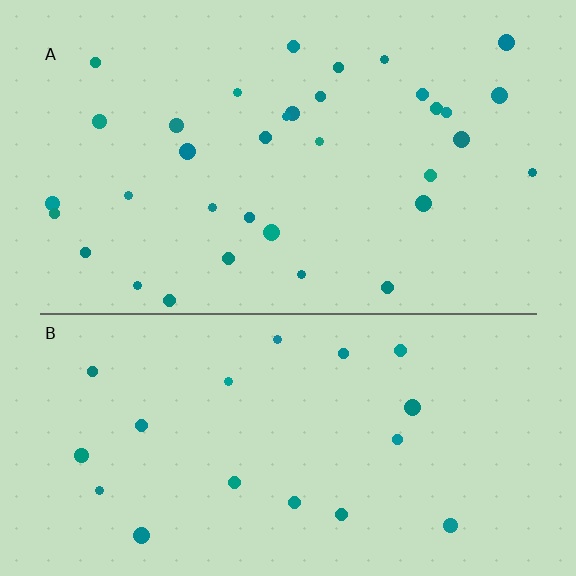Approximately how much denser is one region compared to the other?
Approximately 1.8× — region A over region B.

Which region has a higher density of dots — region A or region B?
A (the top).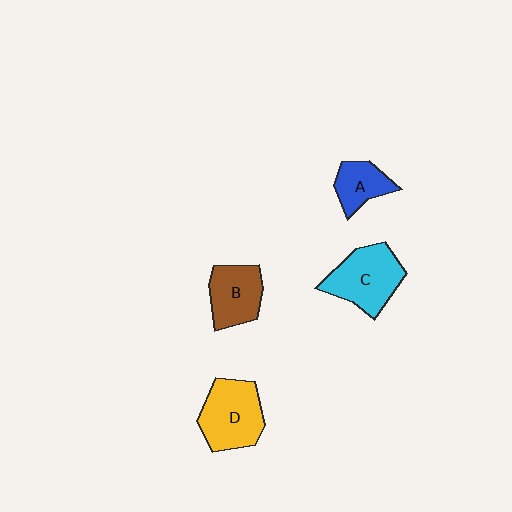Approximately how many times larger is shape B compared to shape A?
Approximately 1.3 times.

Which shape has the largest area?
Shape C (cyan).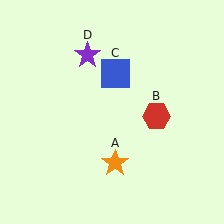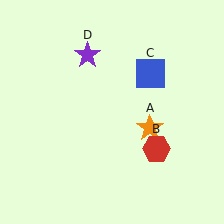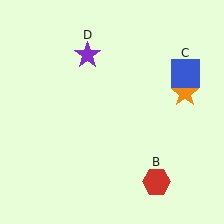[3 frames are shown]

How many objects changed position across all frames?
3 objects changed position: orange star (object A), red hexagon (object B), blue square (object C).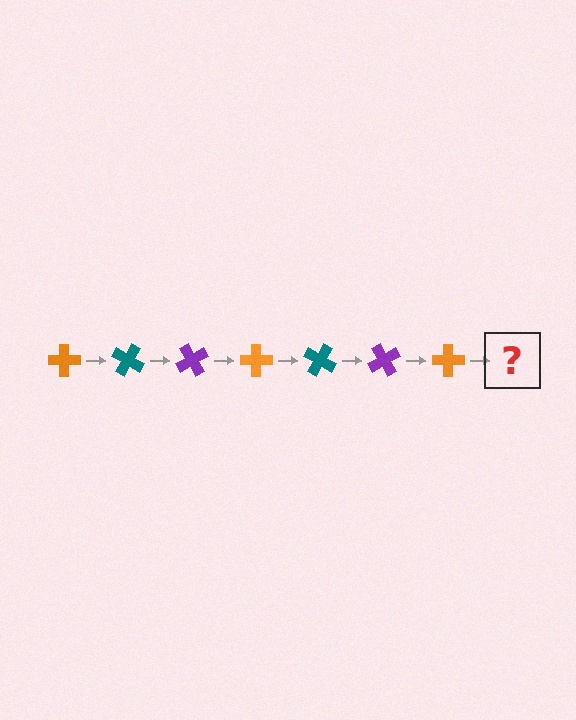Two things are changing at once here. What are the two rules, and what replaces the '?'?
The two rules are that it rotates 30 degrees each step and the color cycles through orange, teal, and purple. The '?' should be a teal cross, rotated 210 degrees from the start.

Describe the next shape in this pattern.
It should be a teal cross, rotated 210 degrees from the start.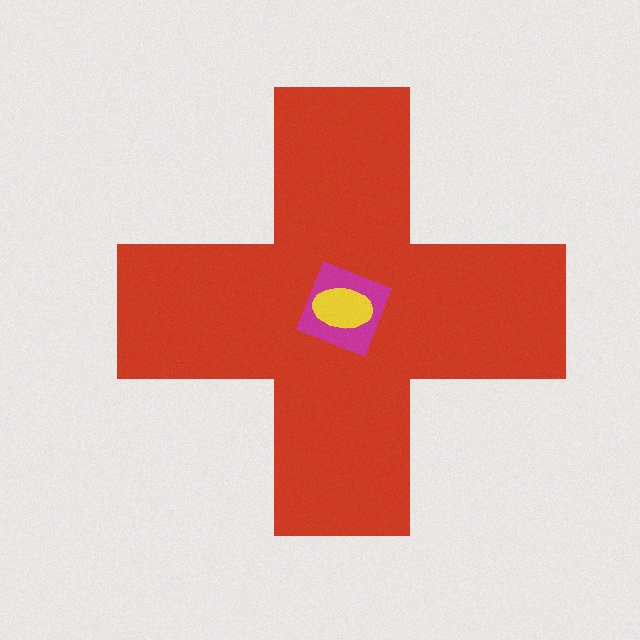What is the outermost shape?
The red cross.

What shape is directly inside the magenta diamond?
The yellow ellipse.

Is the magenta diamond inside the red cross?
Yes.